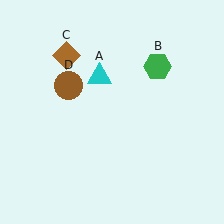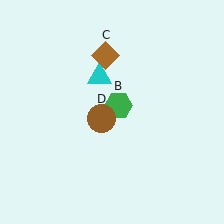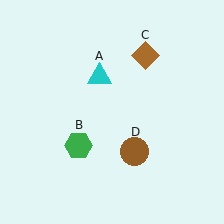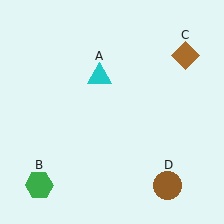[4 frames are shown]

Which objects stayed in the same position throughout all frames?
Cyan triangle (object A) remained stationary.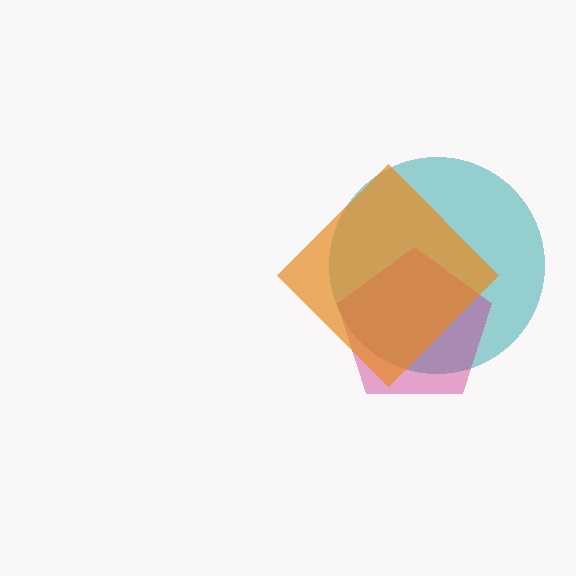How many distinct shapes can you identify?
There are 3 distinct shapes: a teal circle, a magenta pentagon, an orange diamond.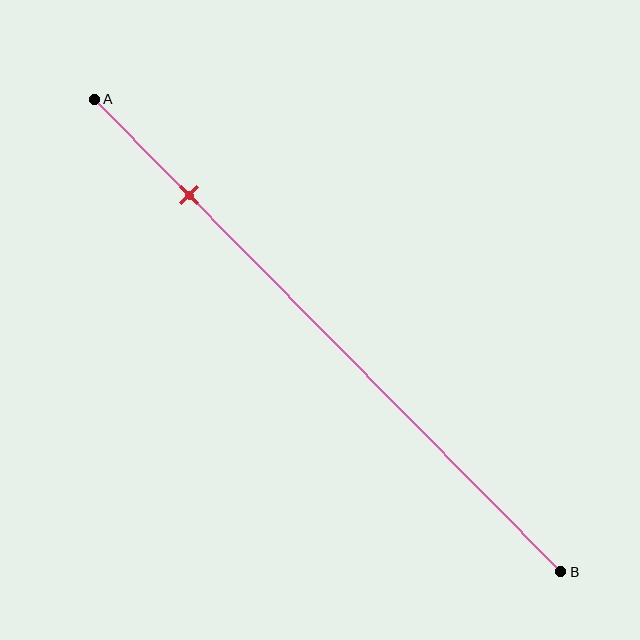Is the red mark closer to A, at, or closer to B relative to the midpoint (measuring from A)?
The red mark is closer to point A than the midpoint of segment AB.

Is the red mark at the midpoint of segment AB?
No, the mark is at about 20% from A, not at the 50% midpoint.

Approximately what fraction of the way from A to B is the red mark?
The red mark is approximately 20% of the way from A to B.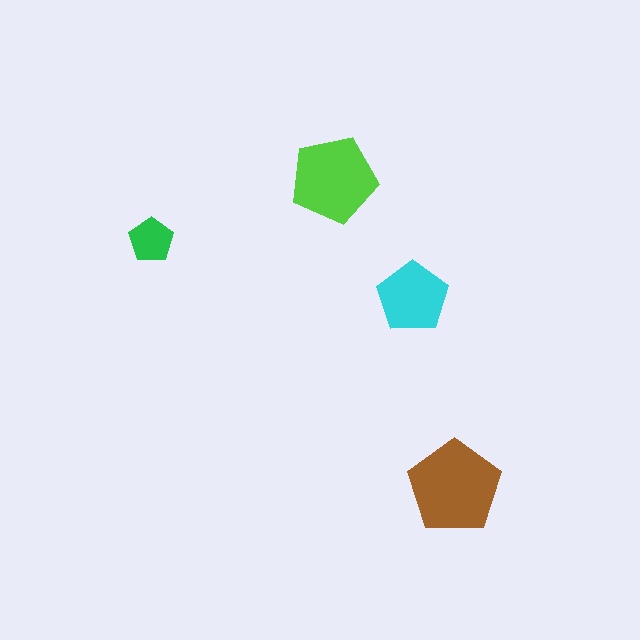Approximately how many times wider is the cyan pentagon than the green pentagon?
About 1.5 times wider.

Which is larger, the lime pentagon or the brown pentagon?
The brown one.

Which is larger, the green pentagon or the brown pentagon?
The brown one.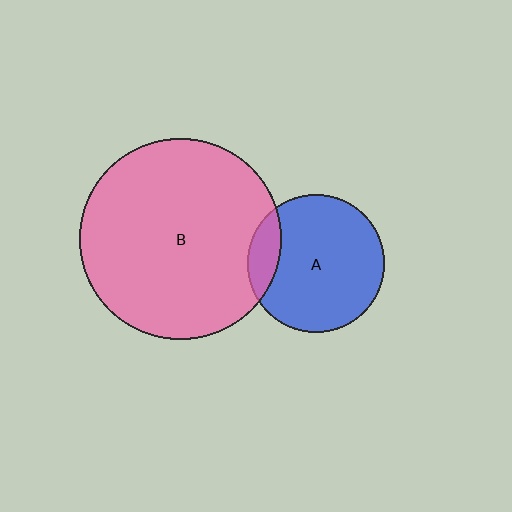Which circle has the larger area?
Circle B (pink).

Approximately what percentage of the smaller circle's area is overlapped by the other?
Approximately 15%.